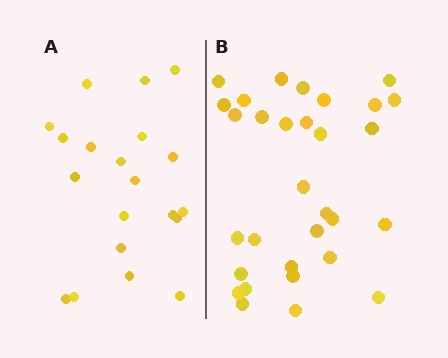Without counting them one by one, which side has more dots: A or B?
Region B (the right region) has more dots.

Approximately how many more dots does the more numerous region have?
Region B has roughly 12 or so more dots than region A.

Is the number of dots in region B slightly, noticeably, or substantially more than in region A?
Region B has substantially more. The ratio is roughly 1.6 to 1.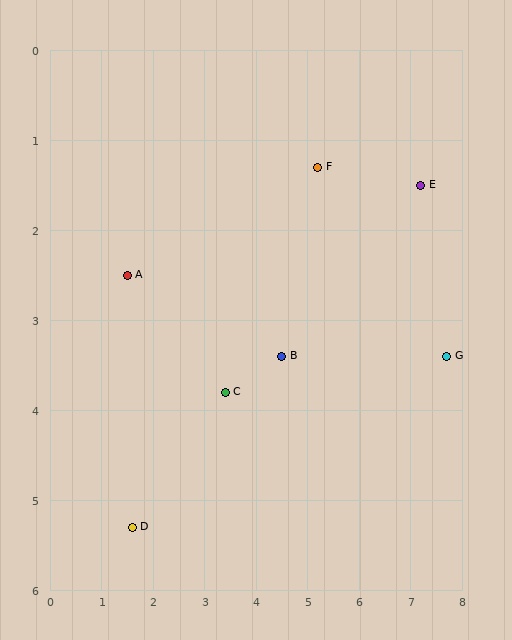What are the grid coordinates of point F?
Point F is at approximately (5.2, 1.3).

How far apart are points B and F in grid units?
Points B and F are about 2.2 grid units apart.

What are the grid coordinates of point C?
Point C is at approximately (3.4, 3.8).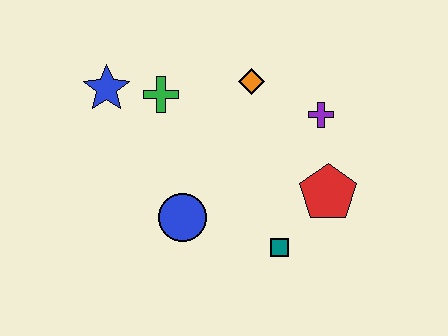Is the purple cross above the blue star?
No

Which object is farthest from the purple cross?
The blue star is farthest from the purple cross.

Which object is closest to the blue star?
The green cross is closest to the blue star.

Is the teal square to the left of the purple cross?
Yes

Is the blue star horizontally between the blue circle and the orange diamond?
No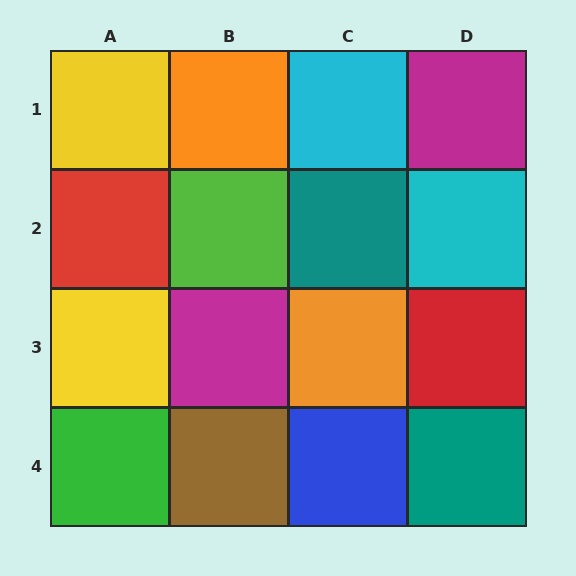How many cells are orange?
2 cells are orange.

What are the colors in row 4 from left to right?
Green, brown, blue, teal.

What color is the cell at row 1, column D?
Magenta.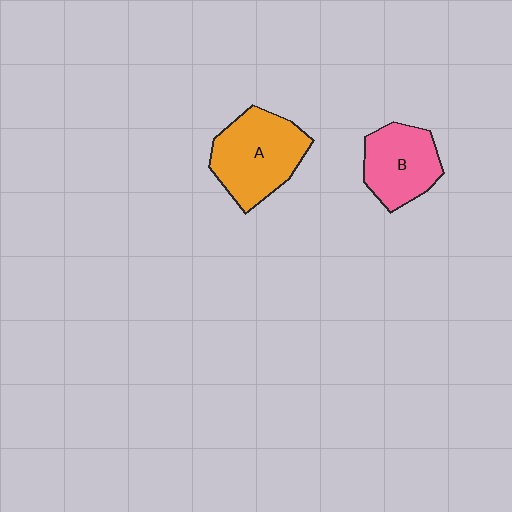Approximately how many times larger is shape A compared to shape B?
Approximately 1.3 times.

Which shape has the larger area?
Shape A (orange).